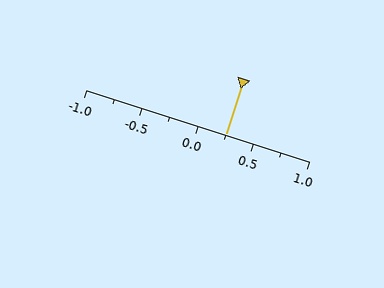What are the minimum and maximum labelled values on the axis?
The axis runs from -1.0 to 1.0.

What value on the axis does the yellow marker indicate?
The marker indicates approximately 0.25.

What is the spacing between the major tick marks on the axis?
The major ticks are spaced 0.5 apart.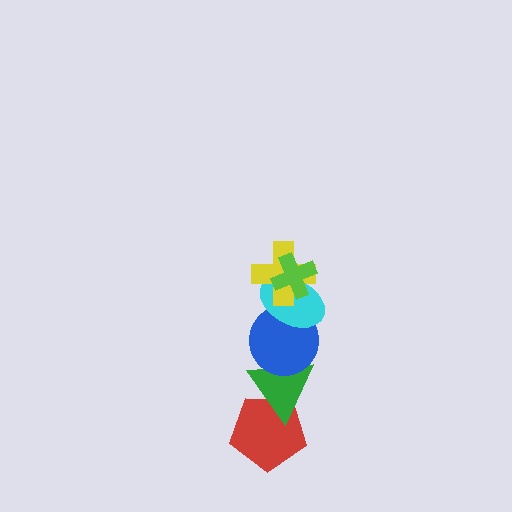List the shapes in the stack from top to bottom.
From top to bottom: the lime cross, the yellow cross, the cyan ellipse, the blue circle, the green triangle, the red pentagon.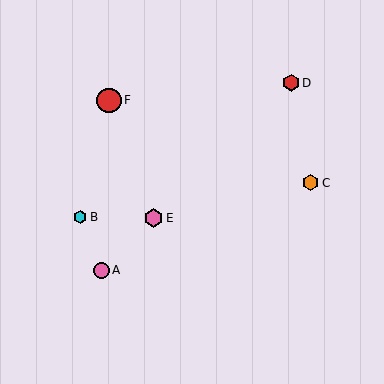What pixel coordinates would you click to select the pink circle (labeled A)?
Click at (101, 270) to select the pink circle A.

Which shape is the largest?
The red circle (labeled F) is the largest.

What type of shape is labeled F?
Shape F is a red circle.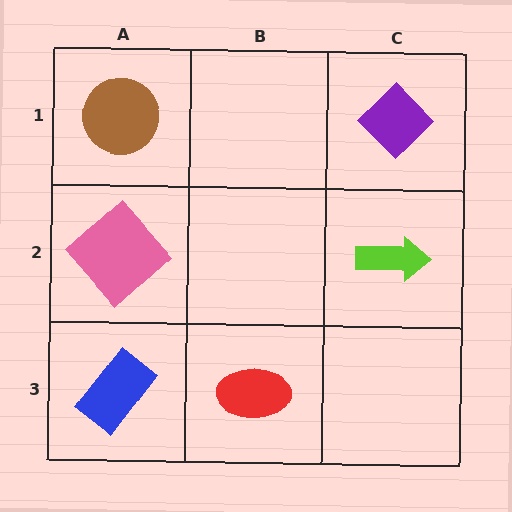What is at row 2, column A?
A pink diamond.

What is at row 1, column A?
A brown circle.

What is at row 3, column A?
A blue rectangle.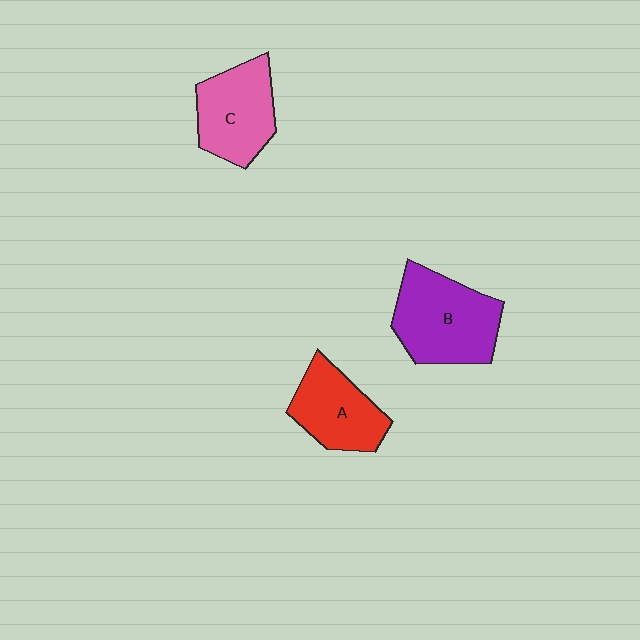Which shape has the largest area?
Shape B (purple).